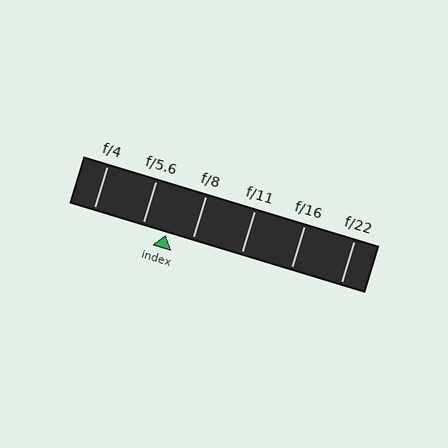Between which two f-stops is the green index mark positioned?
The index mark is between f/5.6 and f/8.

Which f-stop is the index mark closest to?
The index mark is closest to f/5.6.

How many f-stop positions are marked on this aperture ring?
There are 6 f-stop positions marked.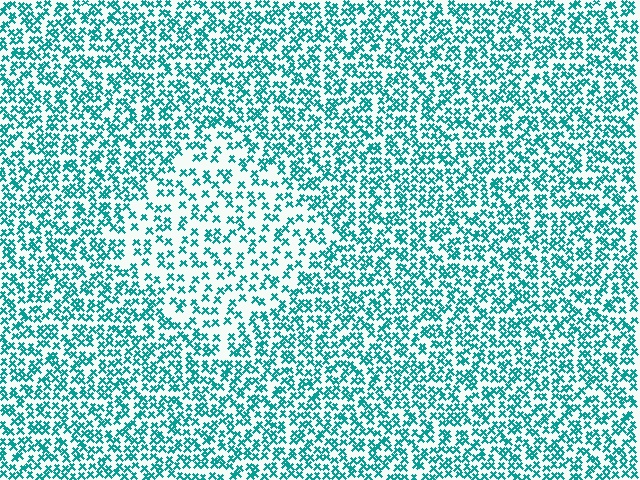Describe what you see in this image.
The image contains small teal elements arranged at two different densities. A diamond-shaped region is visible where the elements are less densely packed than the surrounding area.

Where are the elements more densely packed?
The elements are more densely packed outside the diamond boundary.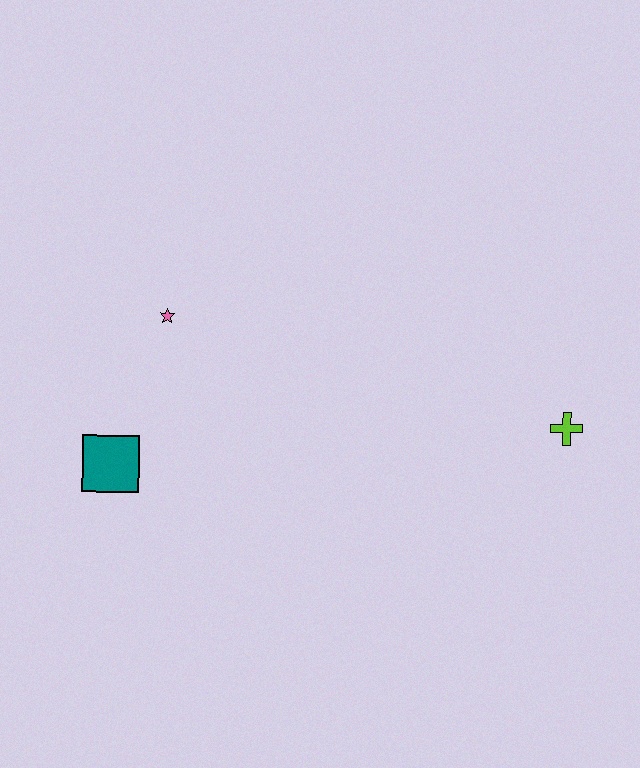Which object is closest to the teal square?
The pink star is closest to the teal square.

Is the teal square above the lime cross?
No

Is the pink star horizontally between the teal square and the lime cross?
Yes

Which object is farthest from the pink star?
The lime cross is farthest from the pink star.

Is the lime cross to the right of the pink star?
Yes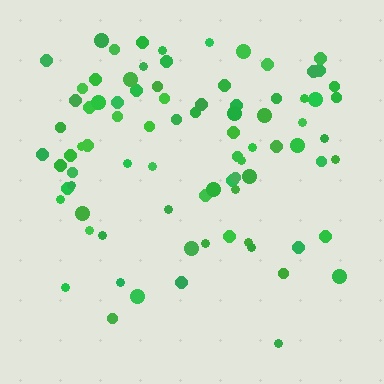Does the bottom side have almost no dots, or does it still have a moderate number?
Still a moderate number, just noticeably fewer than the top.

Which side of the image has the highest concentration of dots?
The top.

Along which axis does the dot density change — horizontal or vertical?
Vertical.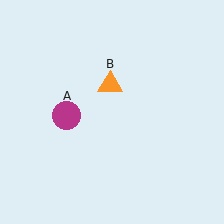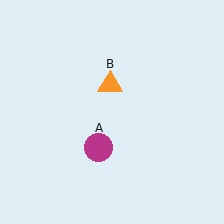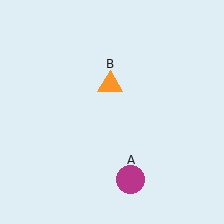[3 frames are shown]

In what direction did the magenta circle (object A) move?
The magenta circle (object A) moved down and to the right.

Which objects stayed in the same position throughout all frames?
Orange triangle (object B) remained stationary.